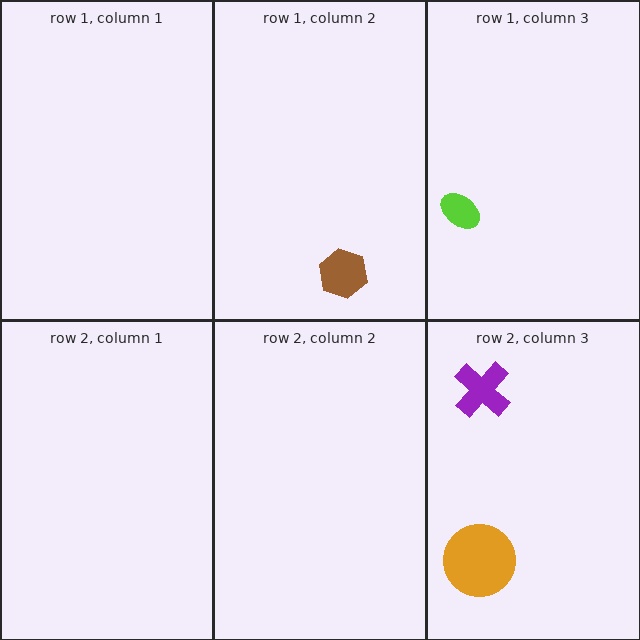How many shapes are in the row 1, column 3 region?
1.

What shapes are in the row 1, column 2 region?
The brown hexagon.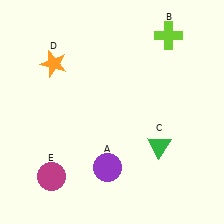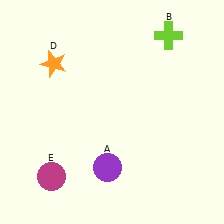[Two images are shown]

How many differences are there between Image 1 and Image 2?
There is 1 difference between the two images.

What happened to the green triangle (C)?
The green triangle (C) was removed in Image 2. It was in the bottom-right area of Image 1.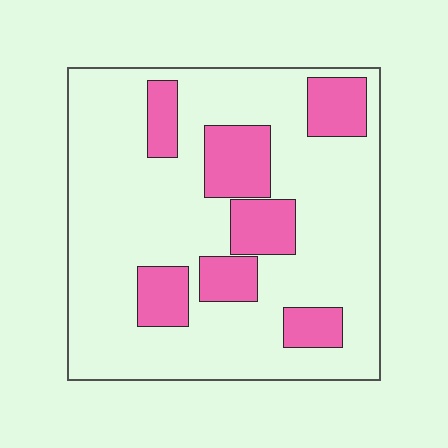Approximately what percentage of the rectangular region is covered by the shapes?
Approximately 25%.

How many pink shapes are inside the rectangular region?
7.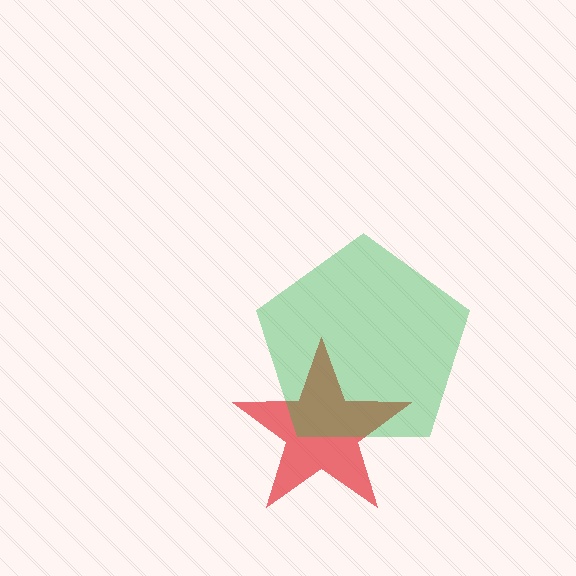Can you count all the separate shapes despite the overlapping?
Yes, there are 2 separate shapes.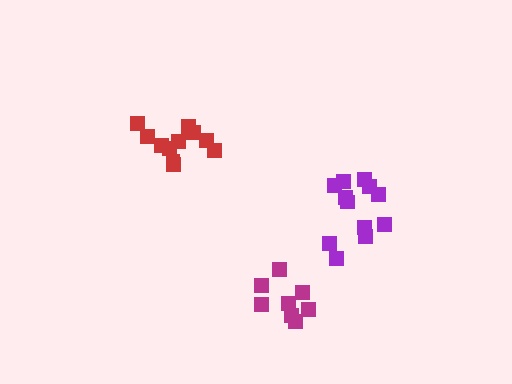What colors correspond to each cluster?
The clusters are colored: purple, magenta, red.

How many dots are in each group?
Group 1: 12 dots, Group 2: 8 dots, Group 3: 11 dots (31 total).